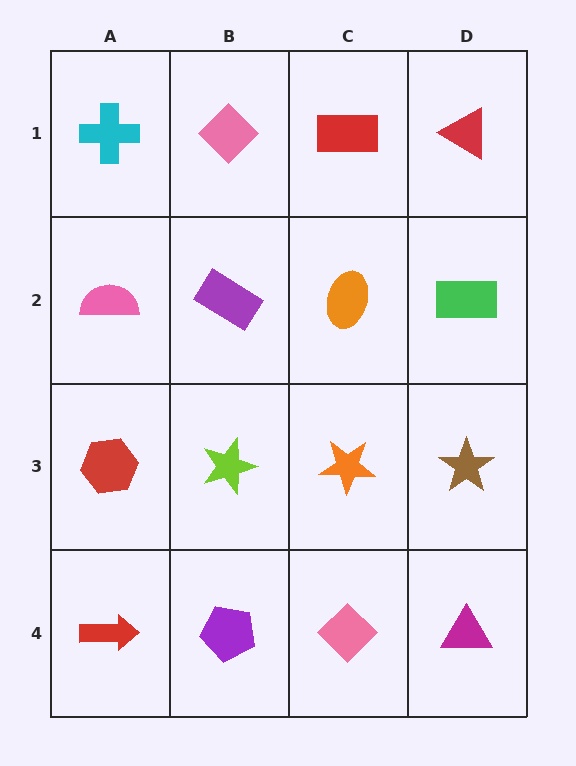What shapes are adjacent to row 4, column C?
An orange star (row 3, column C), a purple pentagon (row 4, column B), a magenta triangle (row 4, column D).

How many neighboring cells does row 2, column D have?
3.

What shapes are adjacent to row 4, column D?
A brown star (row 3, column D), a pink diamond (row 4, column C).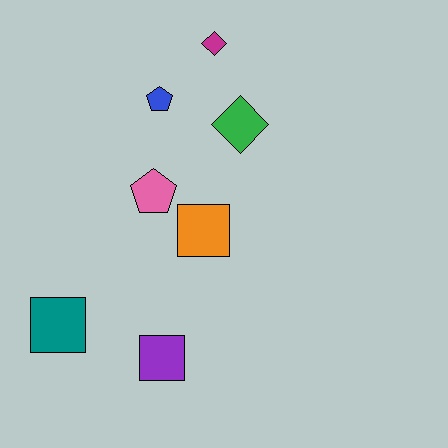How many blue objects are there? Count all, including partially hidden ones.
There is 1 blue object.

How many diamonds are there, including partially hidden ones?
There are 2 diamonds.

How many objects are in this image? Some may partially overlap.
There are 7 objects.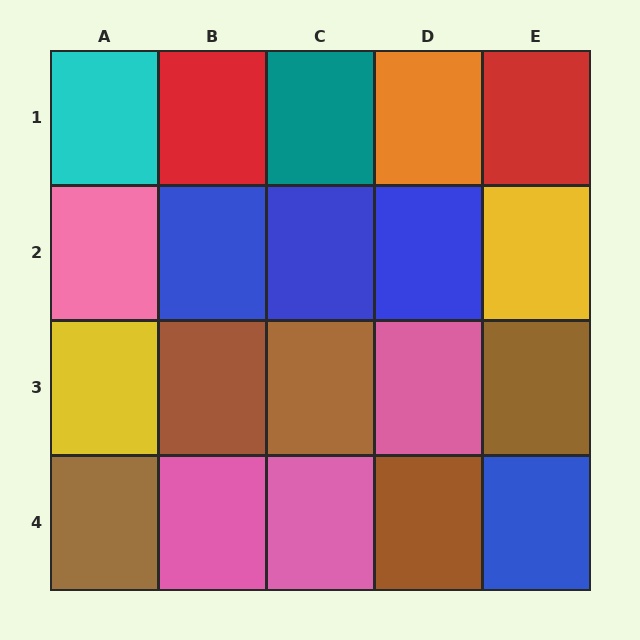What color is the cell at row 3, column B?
Brown.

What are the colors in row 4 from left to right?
Brown, pink, pink, brown, blue.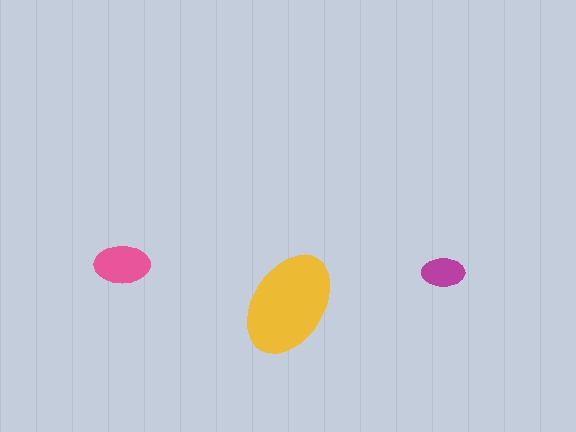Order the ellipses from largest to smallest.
the yellow one, the pink one, the magenta one.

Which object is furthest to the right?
The magenta ellipse is rightmost.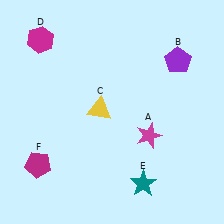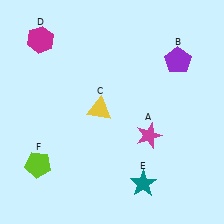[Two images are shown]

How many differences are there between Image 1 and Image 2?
There is 1 difference between the two images.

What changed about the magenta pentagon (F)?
In Image 1, F is magenta. In Image 2, it changed to lime.